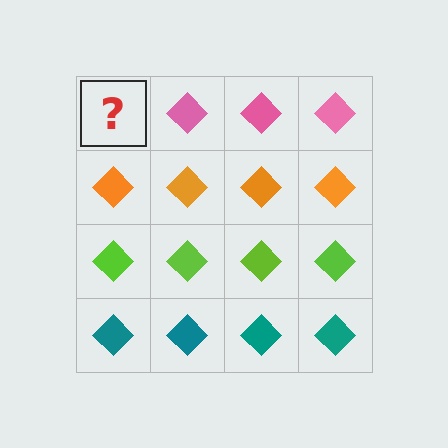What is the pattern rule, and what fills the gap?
The rule is that each row has a consistent color. The gap should be filled with a pink diamond.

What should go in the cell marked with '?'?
The missing cell should contain a pink diamond.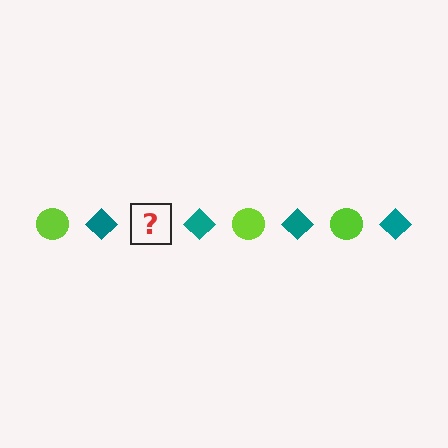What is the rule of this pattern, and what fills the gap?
The rule is that the pattern alternates between lime circle and teal diamond. The gap should be filled with a lime circle.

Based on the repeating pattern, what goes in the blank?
The blank should be a lime circle.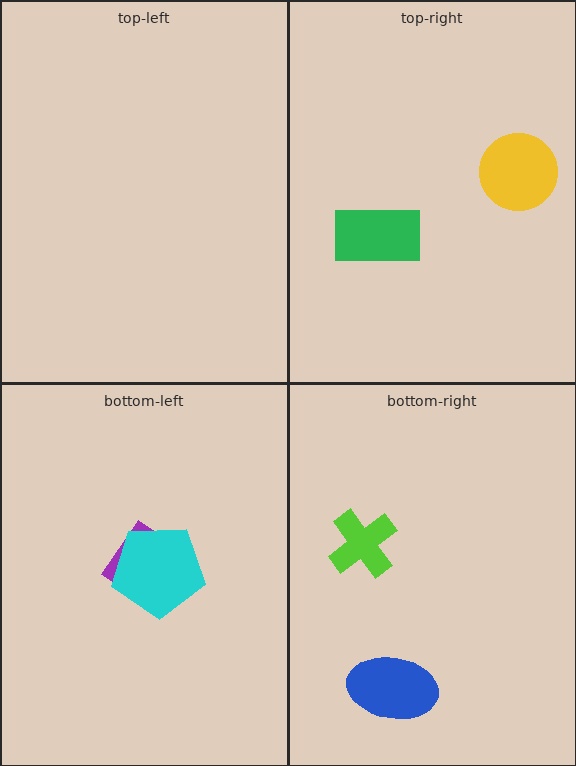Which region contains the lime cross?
The bottom-right region.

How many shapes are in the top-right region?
2.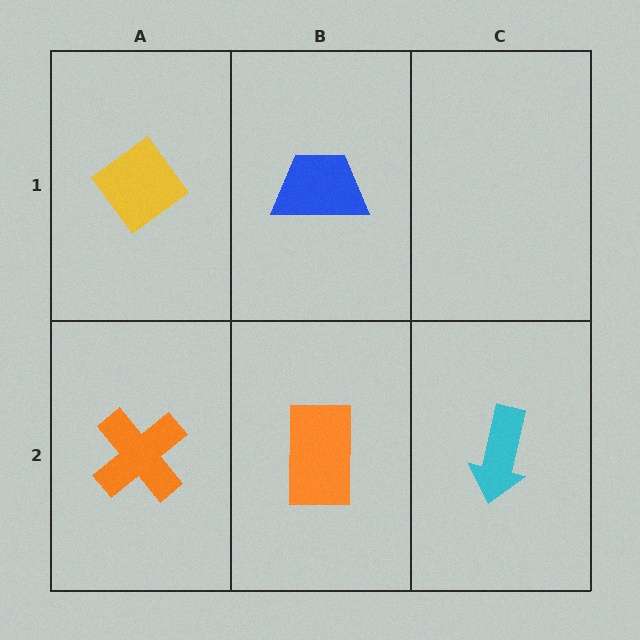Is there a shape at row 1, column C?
No, that cell is empty.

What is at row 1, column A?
A yellow diamond.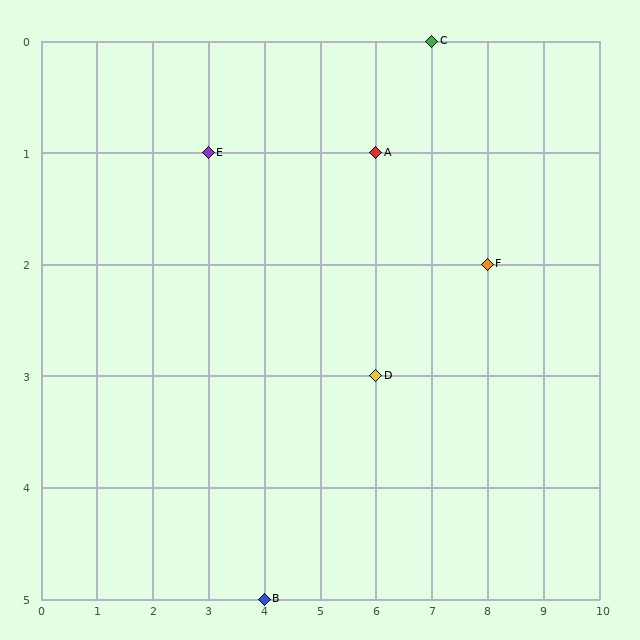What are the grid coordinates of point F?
Point F is at grid coordinates (8, 2).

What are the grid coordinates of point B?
Point B is at grid coordinates (4, 5).